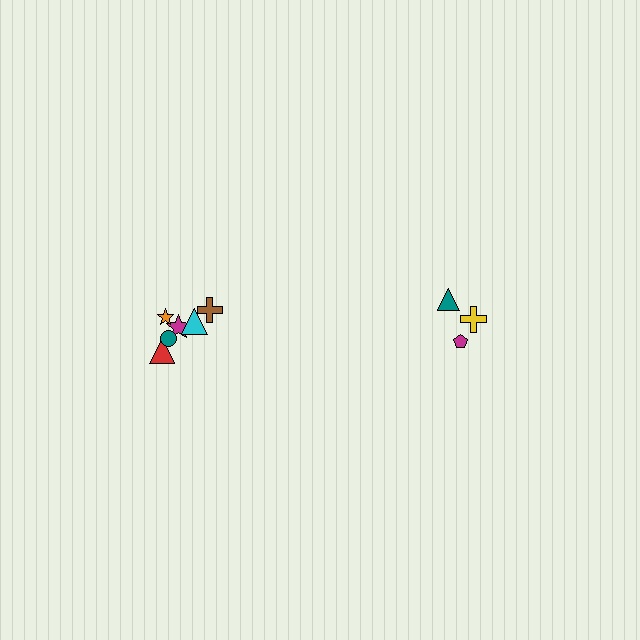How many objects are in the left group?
There are 6 objects.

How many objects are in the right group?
There are 3 objects.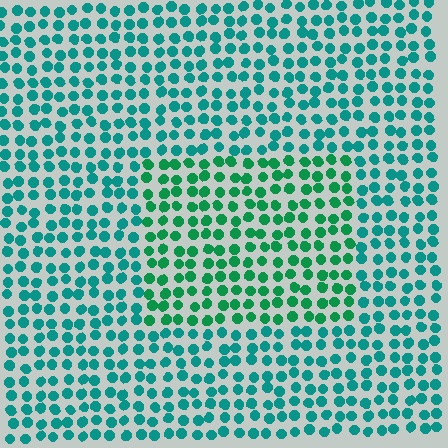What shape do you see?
I see a rectangle.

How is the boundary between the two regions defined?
The boundary is defined purely by a slight shift in hue (about 28 degrees). Spacing, size, and orientation are identical on both sides.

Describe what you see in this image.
The image is filled with small teal elements in a uniform arrangement. A rectangle-shaped region is visible where the elements are tinted to a slightly different hue, forming a subtle color boundary.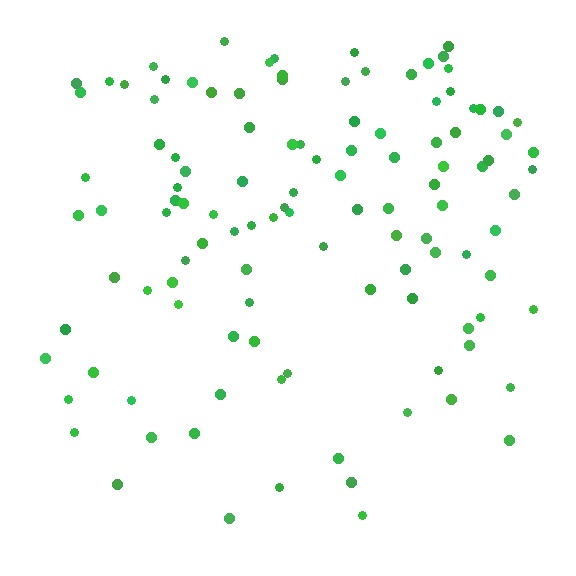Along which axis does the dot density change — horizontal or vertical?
Vertical.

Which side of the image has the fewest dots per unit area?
The bottom.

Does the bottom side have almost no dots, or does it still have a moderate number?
Still a moderate number, just noticeably fewer than the top.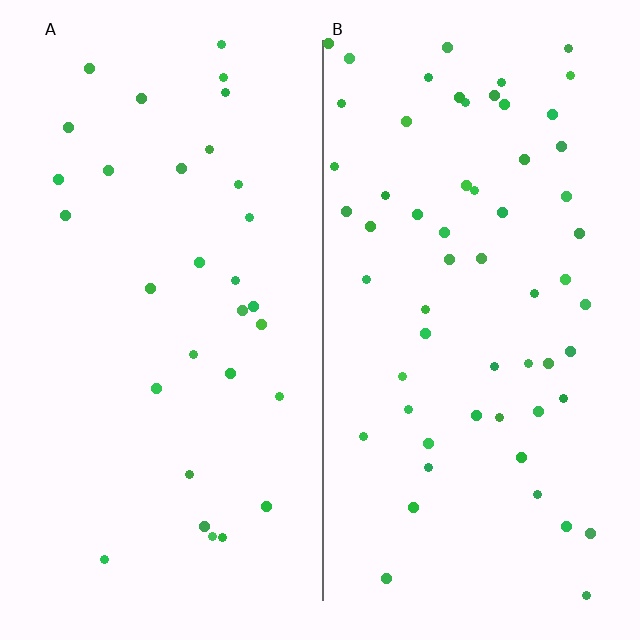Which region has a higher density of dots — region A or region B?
B (the right).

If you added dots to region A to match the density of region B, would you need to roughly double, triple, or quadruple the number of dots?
Approximately double.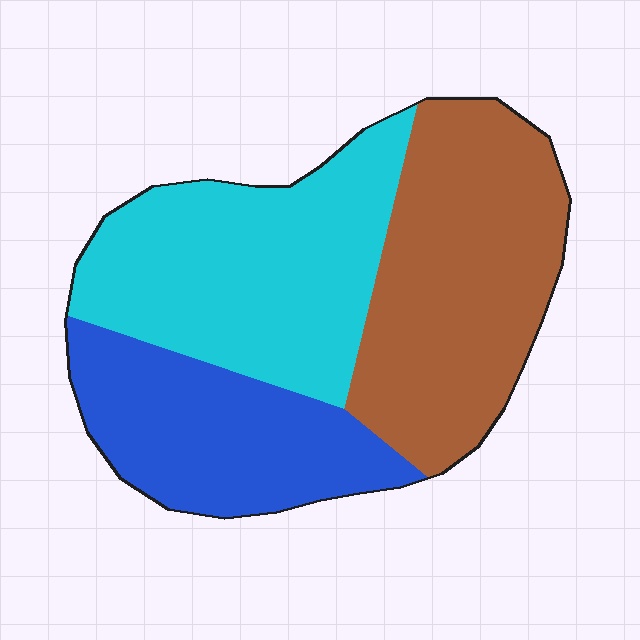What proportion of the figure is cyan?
Cyan takes up between a third and a half of the figure.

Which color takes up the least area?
Blue, at roughly 25%.